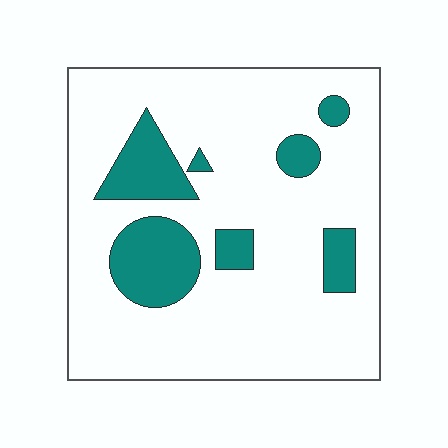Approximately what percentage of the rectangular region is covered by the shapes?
Approximately 20%.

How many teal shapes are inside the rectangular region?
7.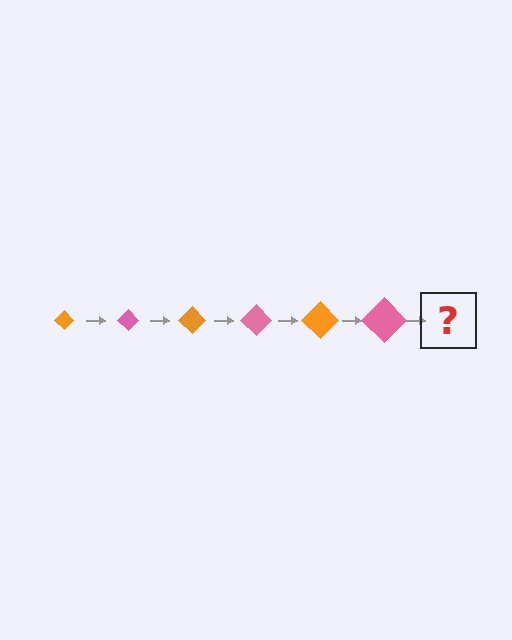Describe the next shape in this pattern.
It should be an orange diamond, larger than the previous one.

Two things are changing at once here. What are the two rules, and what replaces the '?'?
The two rules are that the diamond grows larger each step and the color cycles through orange and pink. The '?' should be an orange diamond, larger than the previous one.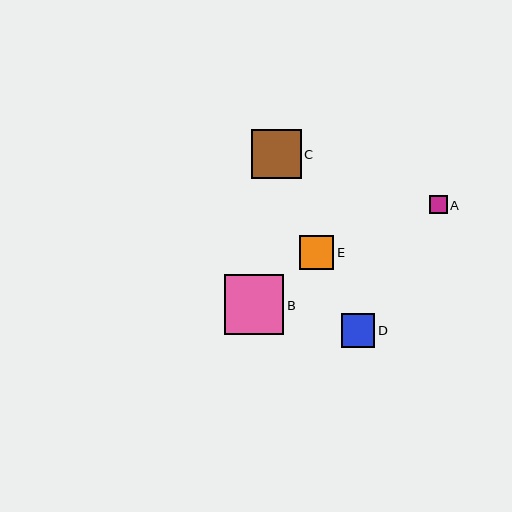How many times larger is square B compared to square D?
Square B is approximately 1.8 times the size of square D.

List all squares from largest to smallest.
From largest to smallest: B, C, E, D, A.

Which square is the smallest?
Square A is the smallest with a size of approximately 18 pixels.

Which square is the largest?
Square B is the largest with a size of approximately 60 pixels.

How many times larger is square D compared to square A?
Square D is approximately 1.9 times the size of square A.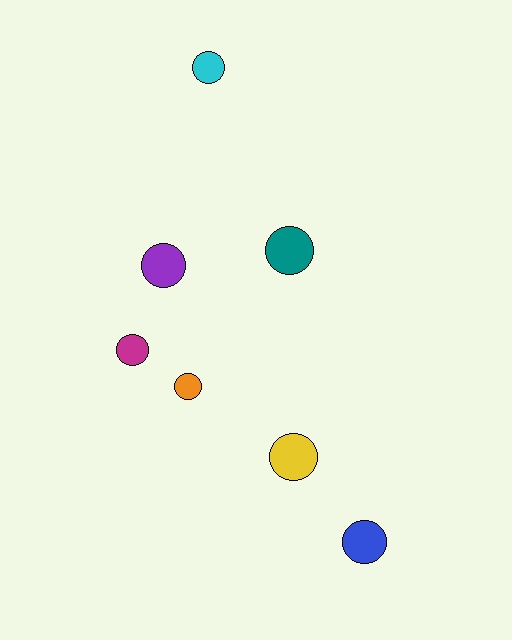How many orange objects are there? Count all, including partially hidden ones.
There is 1 orange object.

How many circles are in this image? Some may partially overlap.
There are 7 circles.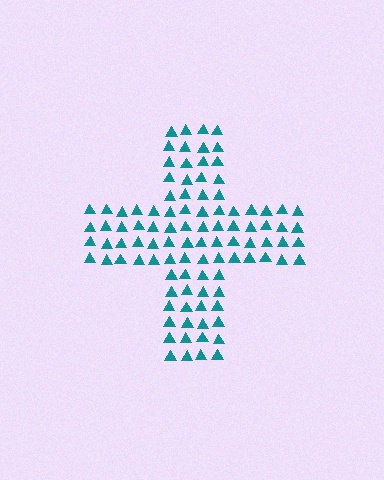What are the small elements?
The small elements are triangles.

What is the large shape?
The large shape is a cross.